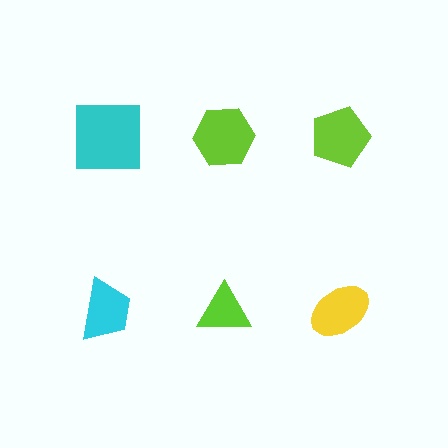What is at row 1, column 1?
A cyan square.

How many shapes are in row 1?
3 shapes.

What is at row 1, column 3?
A lime pentagon.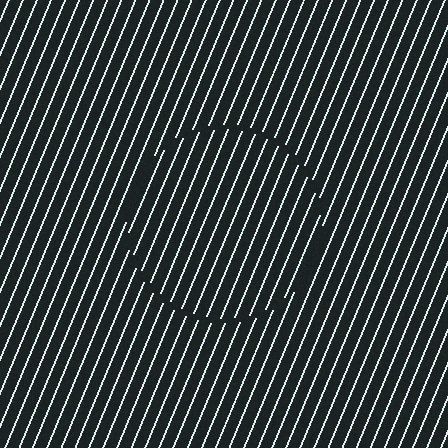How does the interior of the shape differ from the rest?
The interior of the shape contains the same grating, shifted by half a period — the contour is defined by the phase discontinuity where line-ends from the inner and outer gratings abut.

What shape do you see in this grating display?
An illusory circle. The interior of the shape contains the same grating, shifted by half a period — the contour is defined by the phase discontinuity where line-ends from the inner and outer gratings abut.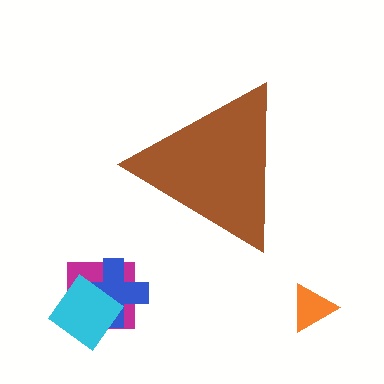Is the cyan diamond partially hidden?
No, the cyan diamond is fully visible.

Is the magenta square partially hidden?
No, the magenta square is fully visible.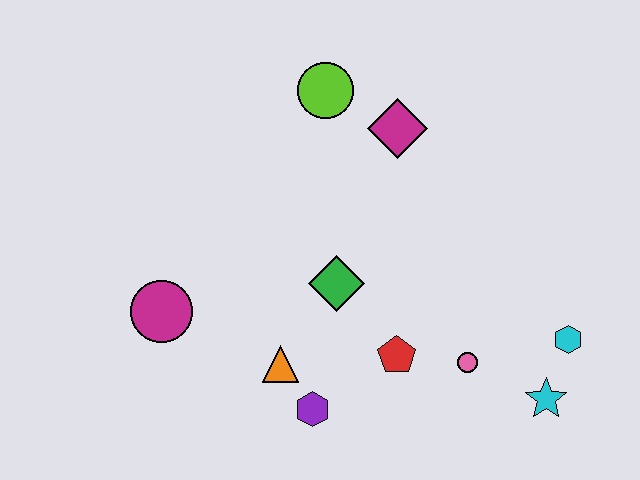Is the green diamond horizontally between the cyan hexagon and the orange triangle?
Yes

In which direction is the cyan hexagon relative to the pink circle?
The cyan hexagon is to the right of the pink circle.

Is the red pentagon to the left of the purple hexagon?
No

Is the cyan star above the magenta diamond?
No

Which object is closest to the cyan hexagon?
The cyan star is closest to the cyan hexagon.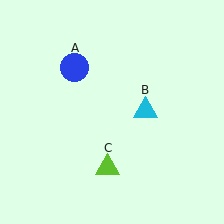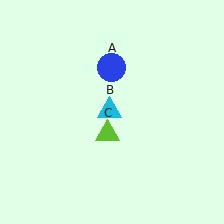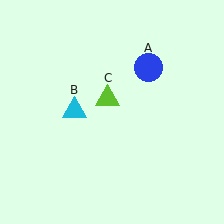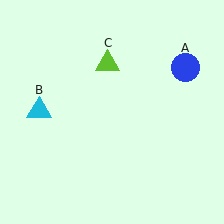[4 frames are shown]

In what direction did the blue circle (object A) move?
The blue circle (object A) moved right.